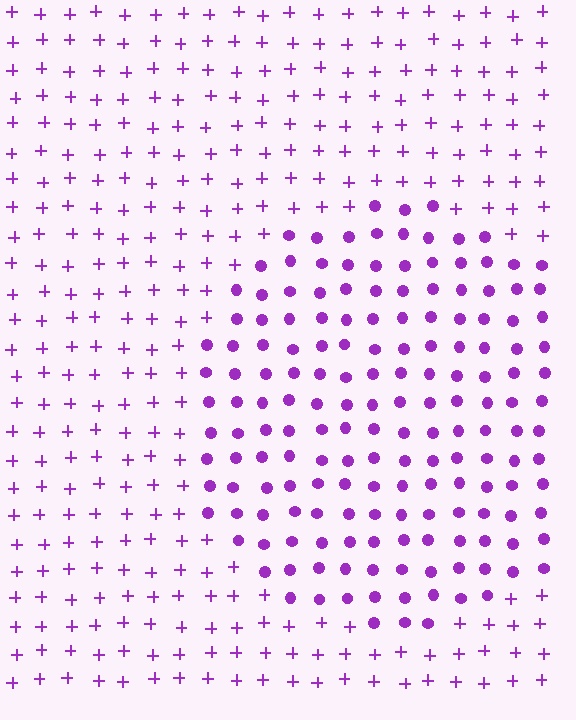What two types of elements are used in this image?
The image uses circles inside the circle region and plus signs outside it.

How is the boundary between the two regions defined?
The boundary is defined by a change in element shape: circles inside vs. plus signs outside. All elements share the same color and spacing.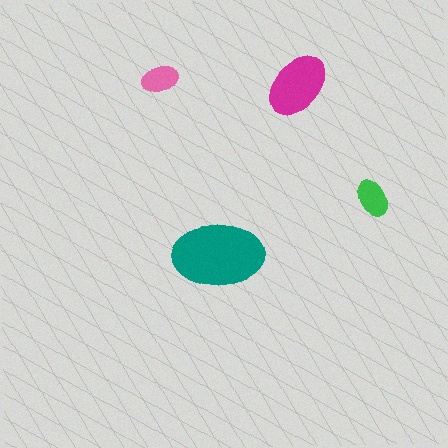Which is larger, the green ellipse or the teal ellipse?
The teal one.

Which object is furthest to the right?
The green ellipse is rightmost.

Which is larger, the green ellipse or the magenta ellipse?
The magenta one.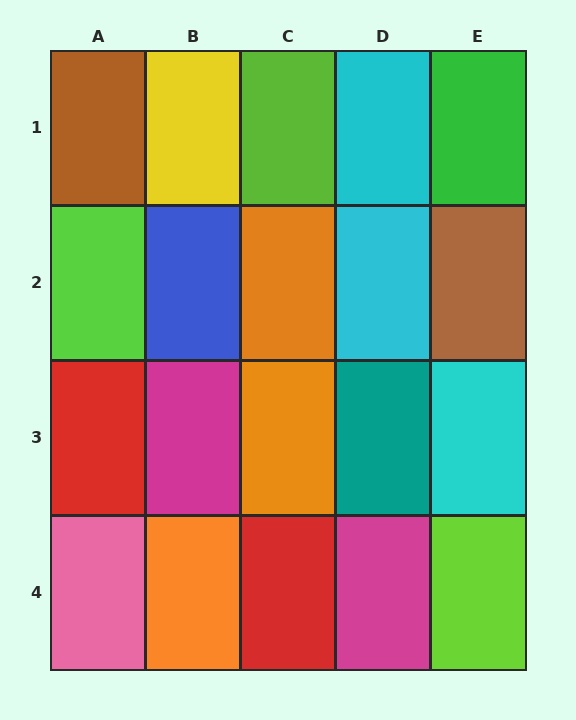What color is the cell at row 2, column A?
Lime.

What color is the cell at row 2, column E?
Brown.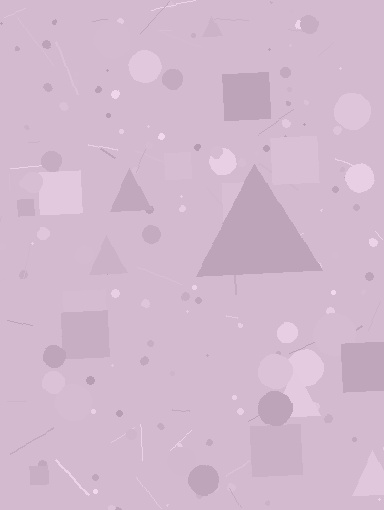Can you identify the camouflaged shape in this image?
The camouflaged shape is a triangle.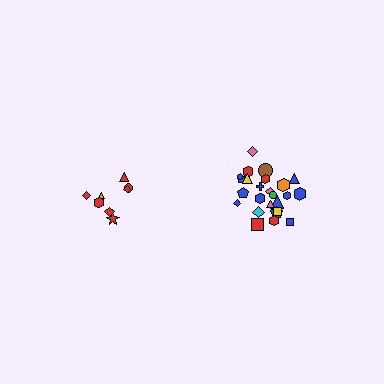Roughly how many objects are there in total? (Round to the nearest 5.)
Roughly 35 objects in total.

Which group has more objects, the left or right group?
The right group.